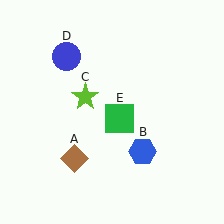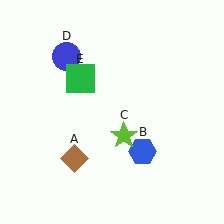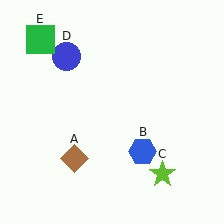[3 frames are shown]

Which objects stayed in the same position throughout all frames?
Brown diamond (object A) and blue hexagon (object B) and blue circle (object D) remained stationary.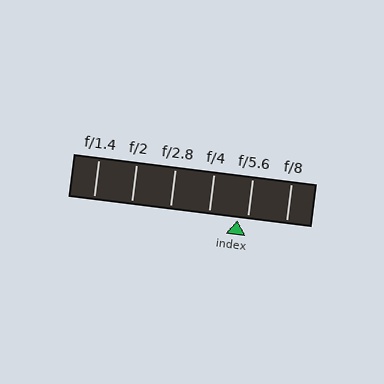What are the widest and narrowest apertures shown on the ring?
The widest aperture shown is f/1.4 and the narrowest is f/8.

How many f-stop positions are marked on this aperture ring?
There are 6 f-stop positions marked.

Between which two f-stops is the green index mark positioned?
The index mark is between f/4 and f/5.6.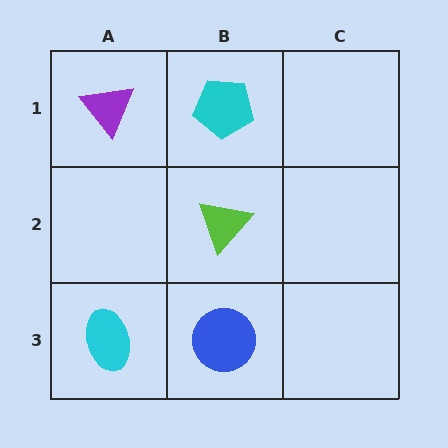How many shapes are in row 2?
1 shape.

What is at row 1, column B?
A cyan pentagon.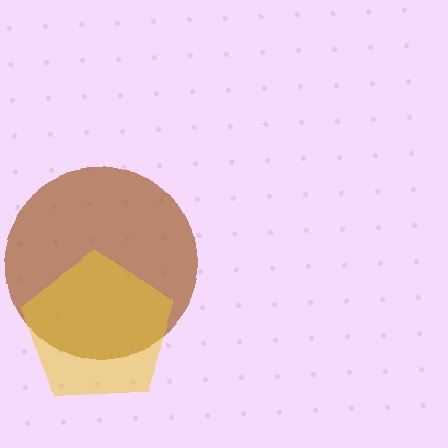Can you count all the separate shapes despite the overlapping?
Yes, there are 2 separate shapes.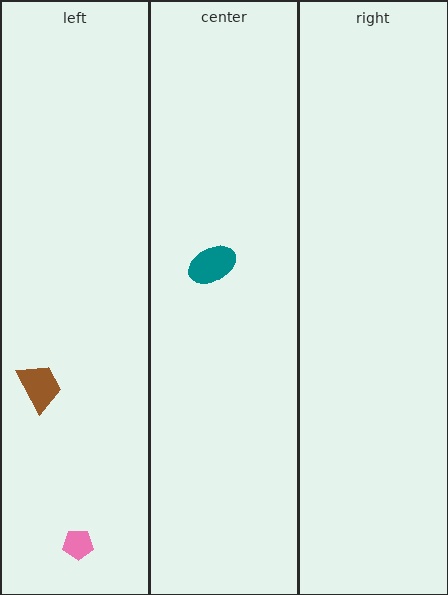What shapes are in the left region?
The pink pentagon, the brown trapezoid.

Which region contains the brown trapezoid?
The left region.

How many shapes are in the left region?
2.